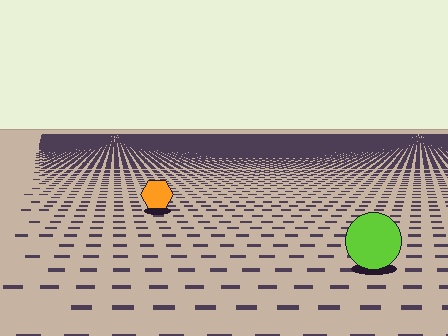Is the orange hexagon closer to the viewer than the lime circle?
No. The lime circle is closer — you can tell from the texture gradient: the ground texture is coarser near it.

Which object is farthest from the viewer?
The orange hexagon is farthest from the viewer. It appears smaller and the ground texture around it is denser.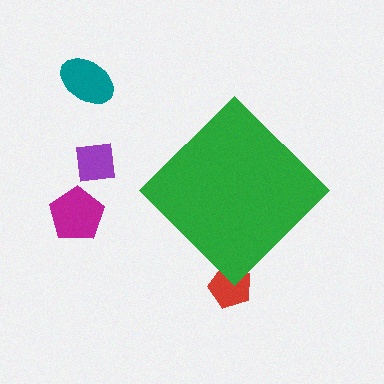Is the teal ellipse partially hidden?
No, the teal ellipse is fully visible.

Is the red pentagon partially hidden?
Yes, the red pentagon is partially hidden behind the green diamond.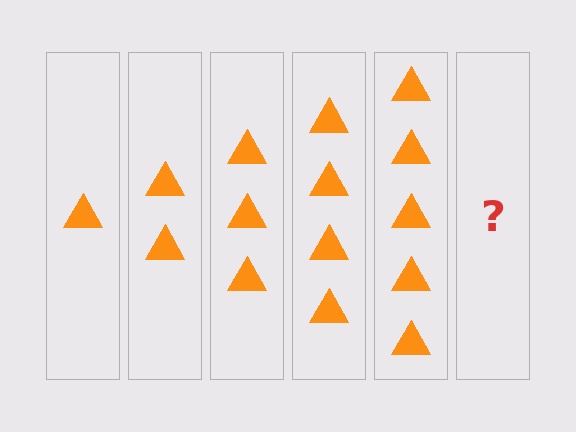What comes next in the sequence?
The next element should be 6 triangles.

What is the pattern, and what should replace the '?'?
The pattern is that each step adds one more triangle. The '?' should be 6 triangles.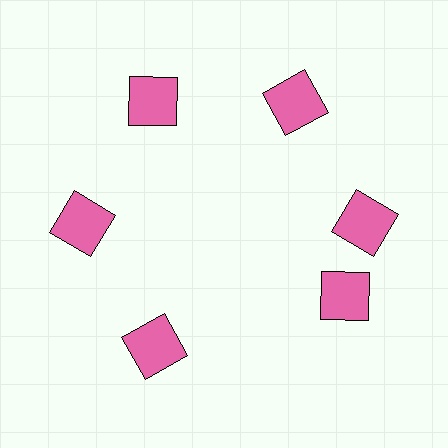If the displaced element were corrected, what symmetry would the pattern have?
It would have 6-fold rotational symmetry — the pattern would map onto itself every 60 degrees.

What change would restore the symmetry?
The symmetry would be restored by rotating it back into even spacing with its neighbors so that all 6 squares sit at equal angles and equal distance from the center.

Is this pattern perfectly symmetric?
No. The 6 pink squares are arranged in a ring, but one element near the 5 o'clock position is rotated out of alignment along the ring, breaking the 6-fold rotational symmetry.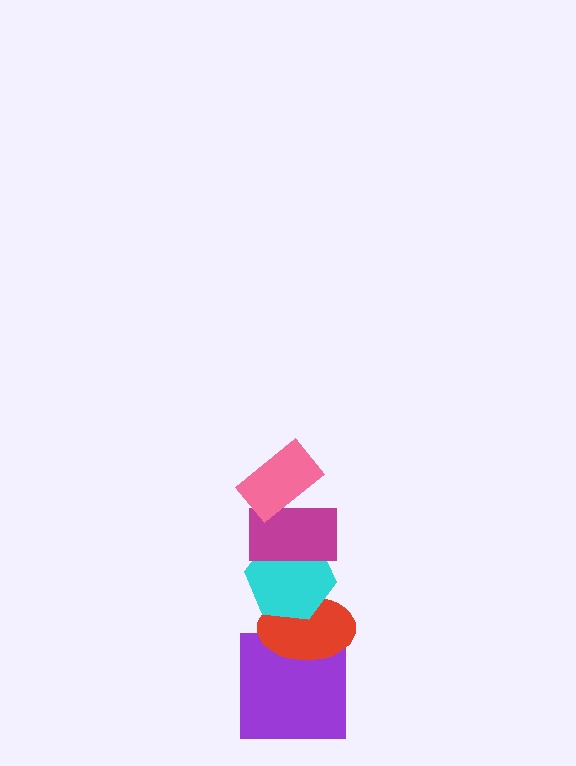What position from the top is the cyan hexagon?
The cyan hexagon is 3rd from the top.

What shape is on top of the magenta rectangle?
The pink rectangle is on top of the magenta rectangle.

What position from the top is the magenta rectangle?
The magenta rectangle is 2nd from the top.